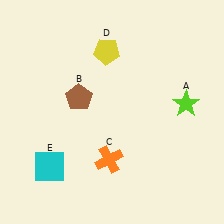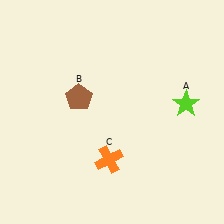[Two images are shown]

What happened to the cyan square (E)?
The cyan square (E) was removed in Image 2. It was in the bottom-left area of Image 1.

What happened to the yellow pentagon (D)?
The yellow pentagon (D) was removed in Image 2. It was in the top-left area of Image 1.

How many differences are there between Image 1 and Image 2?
There are 2 differences between the two images.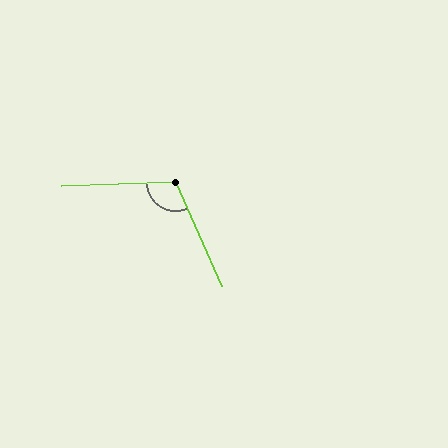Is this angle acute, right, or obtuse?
It is obtuse.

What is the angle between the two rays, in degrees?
Approximately 112 degrees.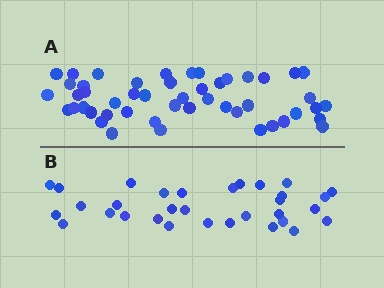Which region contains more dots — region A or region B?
Region A (the top region) has more dots.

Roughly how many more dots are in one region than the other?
Region A has approximately 15 more dots than region B.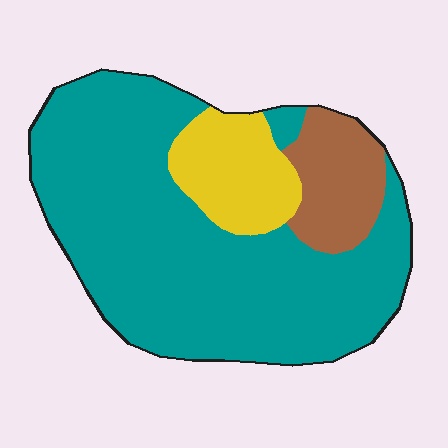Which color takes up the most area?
Teal, at roughly 75%.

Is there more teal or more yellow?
Teal.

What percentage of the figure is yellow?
Yellow takes up about one eighth (1/8) of the figure.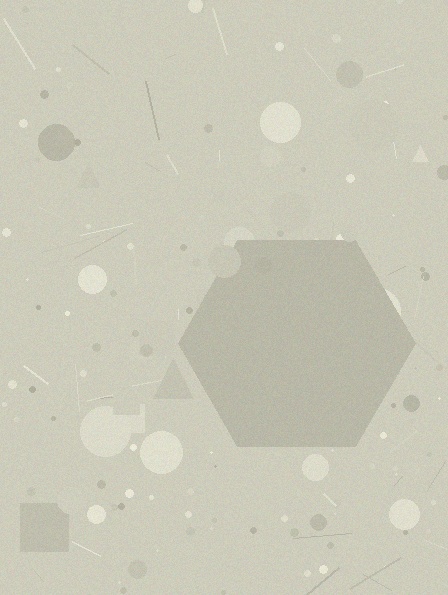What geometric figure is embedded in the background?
A hexagon is embedded in the background.